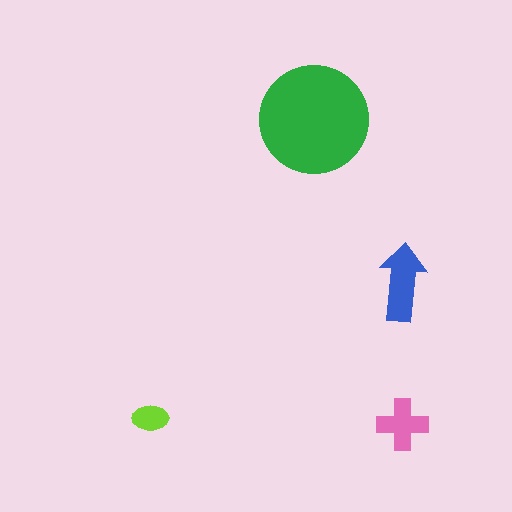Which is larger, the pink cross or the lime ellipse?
The pink cross.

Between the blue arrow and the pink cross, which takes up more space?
The blue arrow.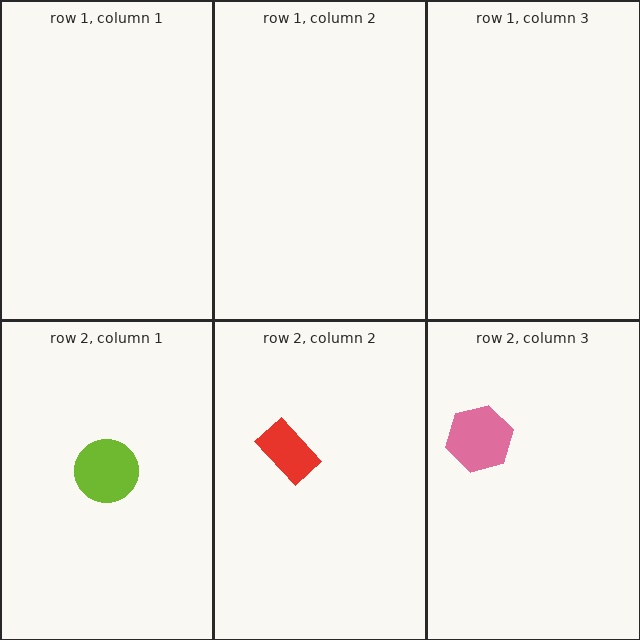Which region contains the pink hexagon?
The row 2, column 3 region.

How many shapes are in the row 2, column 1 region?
1.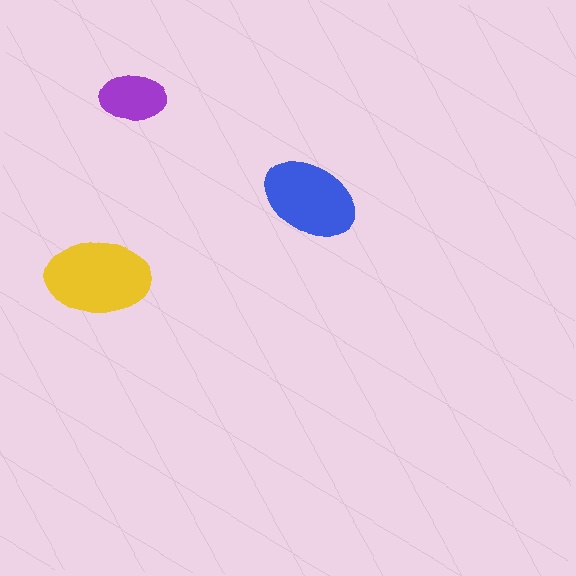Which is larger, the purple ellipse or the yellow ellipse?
The yellow one.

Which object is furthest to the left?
The yellow ellipse is leftmost.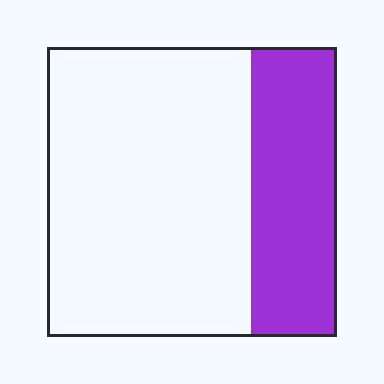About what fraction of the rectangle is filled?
About one third (1/3).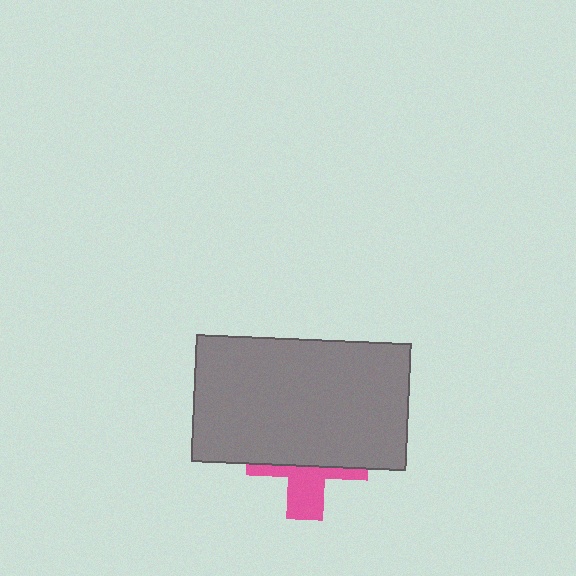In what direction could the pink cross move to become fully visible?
The pink cross could move down. That would shift it out from behind the gray rectangle entirely.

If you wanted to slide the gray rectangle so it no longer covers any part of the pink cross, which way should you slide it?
Slide it up — that is the most direct way to separate the two shapes.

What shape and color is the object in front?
The object in front is a gray rectangle.